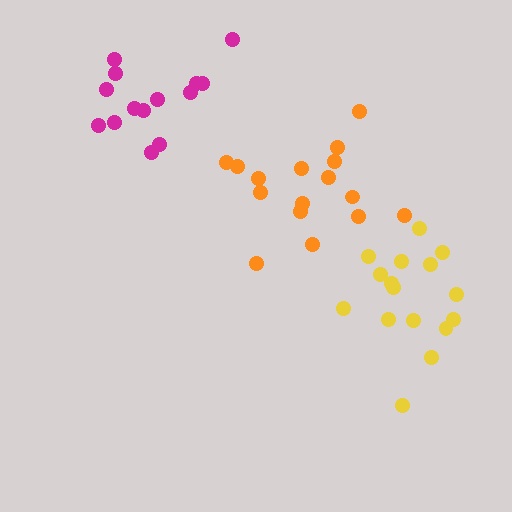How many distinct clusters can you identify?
There are 3 distinct clusters.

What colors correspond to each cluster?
The clusters are colored: yellow, magenta, orange.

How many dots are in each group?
Group 1: 16 dots, Group 2: 14 dots, Group 3: 16 dots (46 total).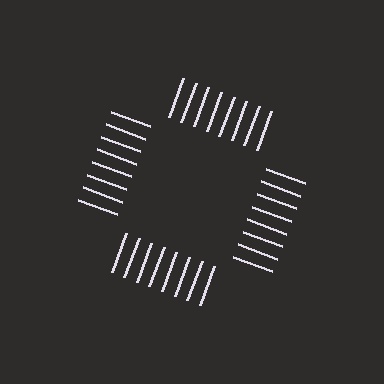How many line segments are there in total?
32 — 8 along each of the 4 edges.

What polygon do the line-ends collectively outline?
An illusory square — the line segments terminate on its edges but no continuous stroke is drawn.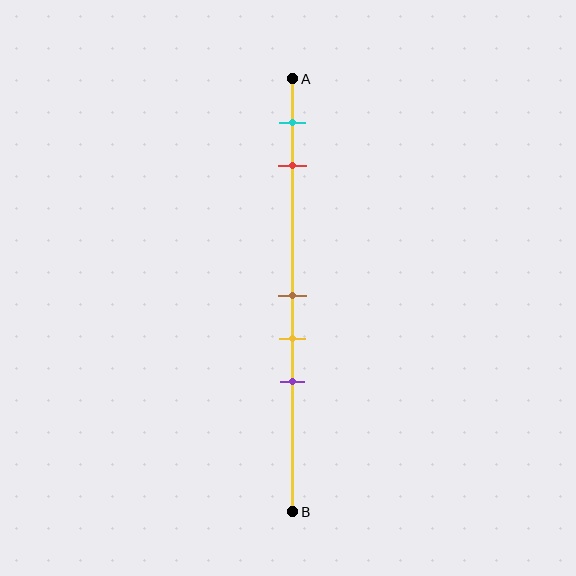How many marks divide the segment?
There are 5 marks dividing the segment.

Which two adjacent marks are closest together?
The brown and yellow marks are the closest adjacent pair.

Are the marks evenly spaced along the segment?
No, the marks are not evenly spaced.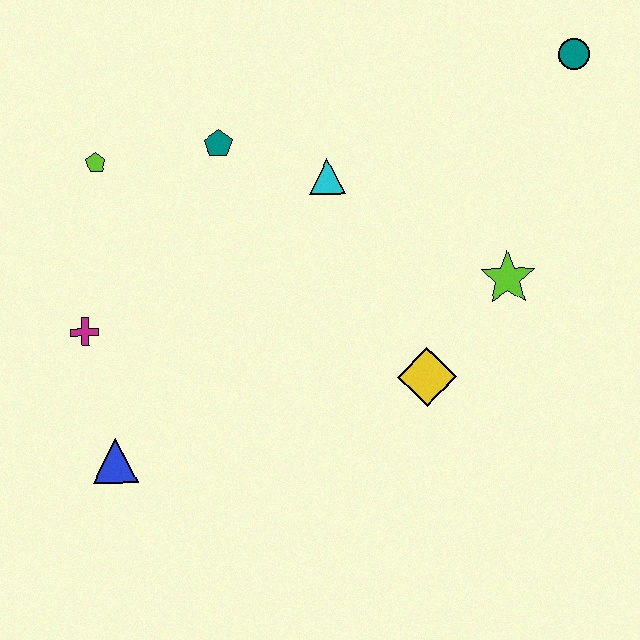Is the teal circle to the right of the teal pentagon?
Yes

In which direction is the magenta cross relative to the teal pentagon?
The magenta cross is below the teal pentagon.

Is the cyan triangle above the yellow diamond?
Yes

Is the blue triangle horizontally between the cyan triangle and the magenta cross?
Yes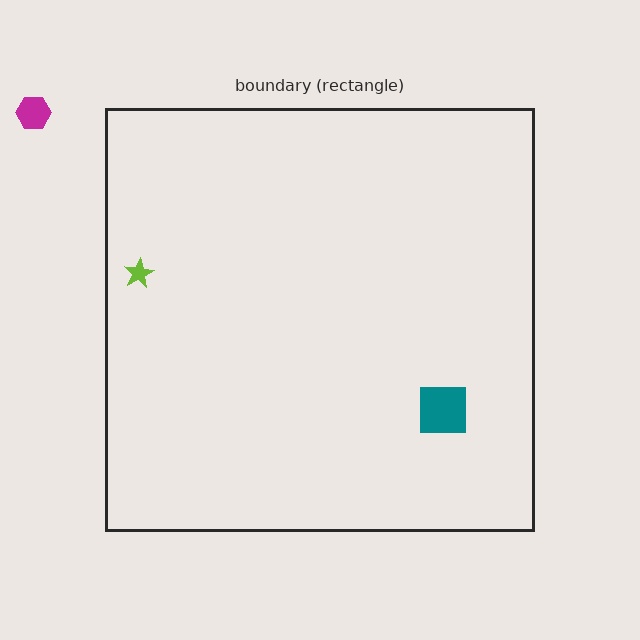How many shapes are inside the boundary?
2 inside, 1 outside.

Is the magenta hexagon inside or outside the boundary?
Outside.